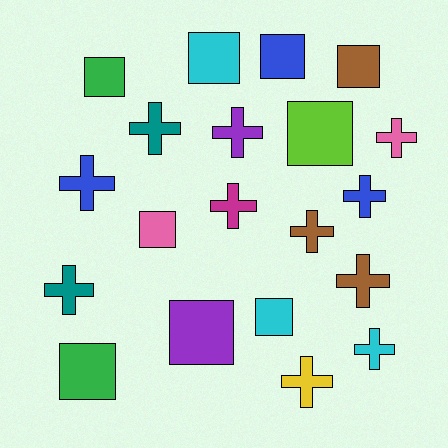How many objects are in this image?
There are 20 objects.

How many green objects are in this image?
There are 2 green objects.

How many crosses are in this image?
There are 11 crosses.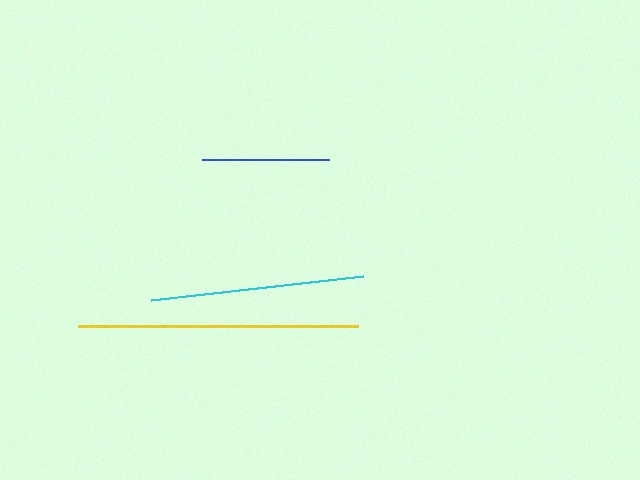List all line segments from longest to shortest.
From longest to shortest: yellow, cyan, blue.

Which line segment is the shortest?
The blue line is the shortest at approximately 127 pixels.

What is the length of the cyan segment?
The cyan segment is approximately 214 pixels long.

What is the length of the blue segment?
The blue segment is approximately 127 pixels long.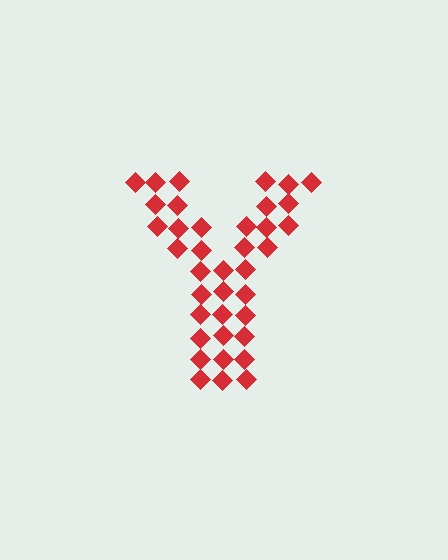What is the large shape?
The large shape is the letter Y.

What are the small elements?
The small elements are diamonds.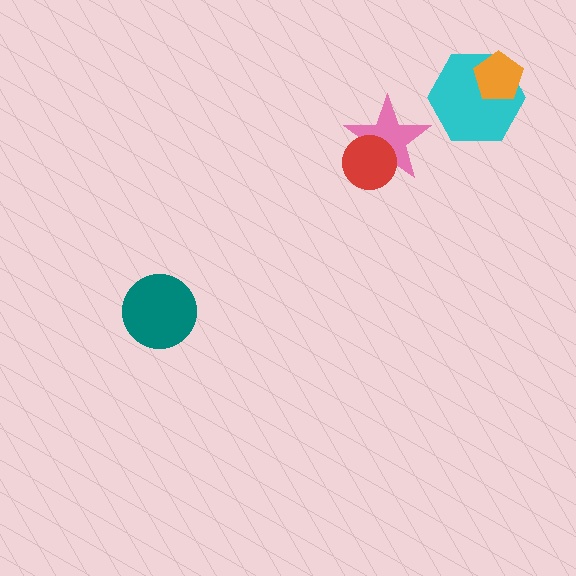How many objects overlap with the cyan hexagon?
1 object overlaps with the cyan hexagon.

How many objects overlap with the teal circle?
0 objects overlap with the teal circle.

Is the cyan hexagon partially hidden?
Yes, it is partially covered by another shape.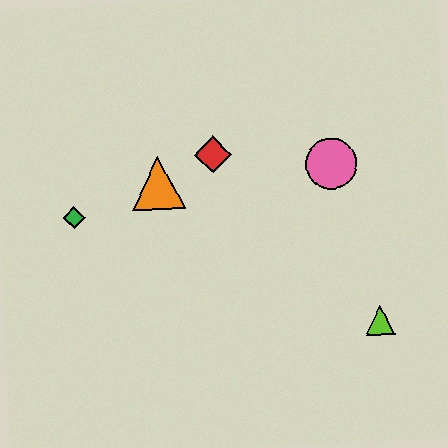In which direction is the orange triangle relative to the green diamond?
The orange triangle is to the right of the green diamond.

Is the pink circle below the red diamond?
Yes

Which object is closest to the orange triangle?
The red diamond is closest to the orange triangle.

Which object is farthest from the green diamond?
The lime triangle is farthest from the green diamond.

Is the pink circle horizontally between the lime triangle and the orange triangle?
Yes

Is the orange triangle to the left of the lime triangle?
Yes